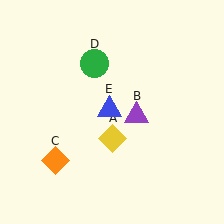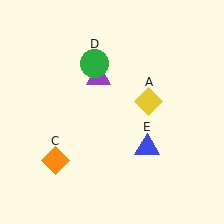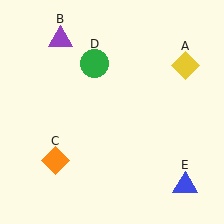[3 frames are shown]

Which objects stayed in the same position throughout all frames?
Orange diamond (object C) and green circle (object D) remained stationary.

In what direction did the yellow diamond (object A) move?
The yellow diamond (object A) moved up and to the right.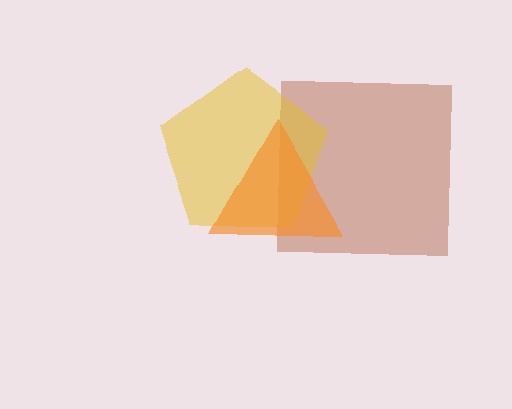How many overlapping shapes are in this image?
There are 3 overlapping shapes in the image.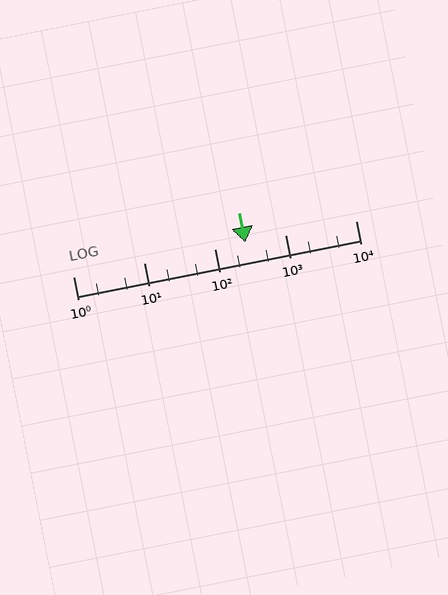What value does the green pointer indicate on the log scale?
The pointer indicates approximately 270.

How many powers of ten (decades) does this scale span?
The scale spans 4 decades, from 1 to 10000.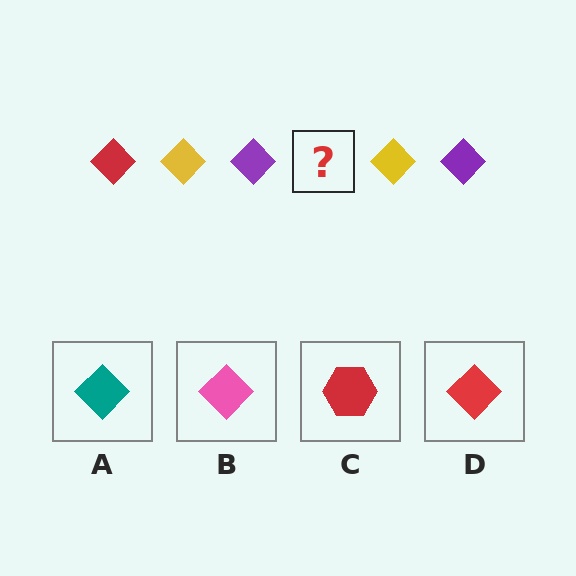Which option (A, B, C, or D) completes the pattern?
D.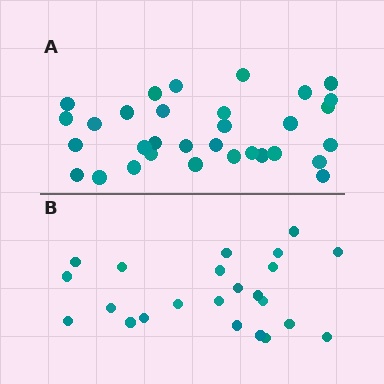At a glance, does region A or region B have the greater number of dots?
Region A (the top region) has more dots.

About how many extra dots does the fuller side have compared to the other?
Region A has roughly 8 or so more dots than region B.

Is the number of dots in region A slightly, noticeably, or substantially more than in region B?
Region A has noticeably more, but not dramatically so. The ratio is roughly 1.4 to 1.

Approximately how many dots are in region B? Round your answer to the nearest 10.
About 20 dots. (The exact count is 23, which rounds to 20.)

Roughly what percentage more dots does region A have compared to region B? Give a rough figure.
About 40% more.